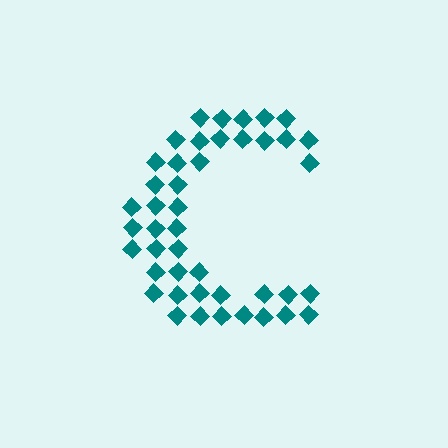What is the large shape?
The large shape is the letter C.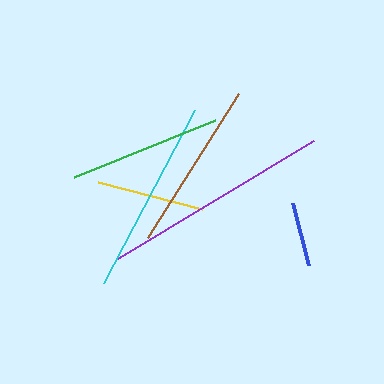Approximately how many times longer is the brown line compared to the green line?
The brown line is approximately 1.1 times the length of the green line.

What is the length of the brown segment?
The brown segment is approximately 170 pixels long.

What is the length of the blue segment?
The blue segment is approximately 64 pixels long.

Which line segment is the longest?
The purple line is the longest at approximately 228 pixels.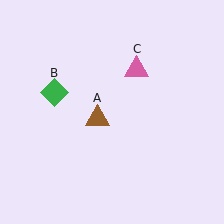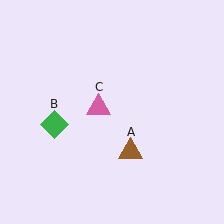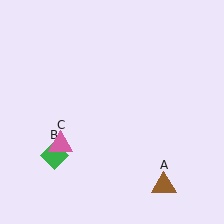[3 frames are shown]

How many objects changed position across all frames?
3 objects changed position: brown triangle (object A), green diamond (object B), pink triangle (object C).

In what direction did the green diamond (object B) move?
The green diamond (object B) moved down.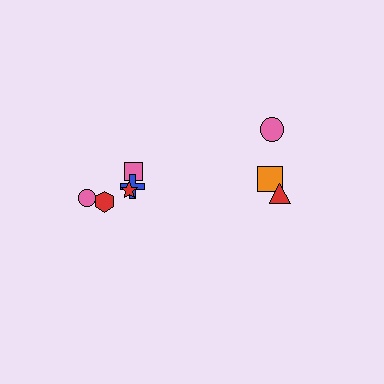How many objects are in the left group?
There are 5 objects.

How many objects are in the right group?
There are 3 objects.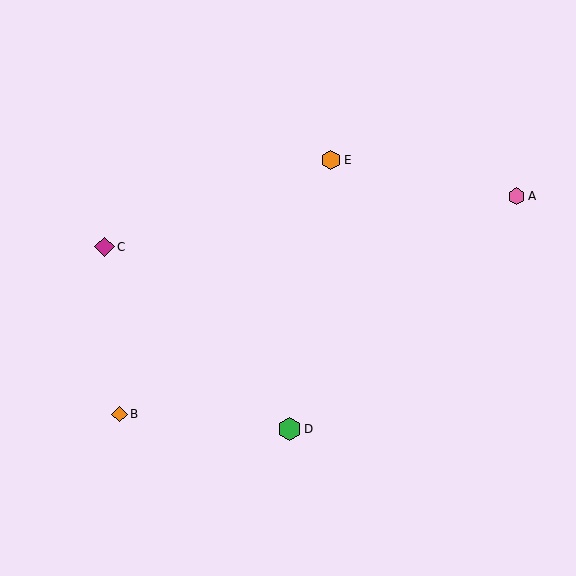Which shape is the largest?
The green hexagon (labeled D) is the largest.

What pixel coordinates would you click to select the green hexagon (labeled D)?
Click at (289, 429) to select the green hexagon D.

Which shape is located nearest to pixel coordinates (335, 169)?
The orange hexagon (labeled E) at (331, 160) is nearest to that location.